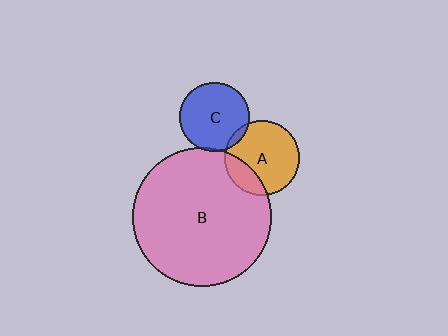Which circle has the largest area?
Circle B (pink).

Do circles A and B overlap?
Yes.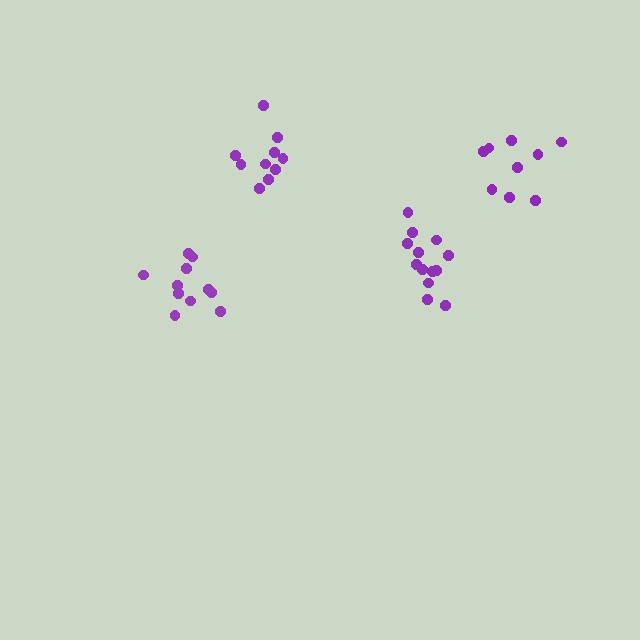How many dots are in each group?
Group 1: 11 dots, Group 2: 13 dots, Group 3: 10 dots, Group 4: 9 dots (43 total).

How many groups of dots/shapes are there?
There are 4 groups.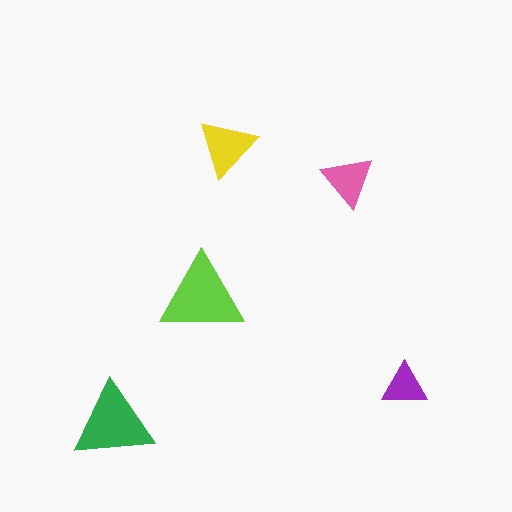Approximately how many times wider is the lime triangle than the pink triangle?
About 1.5 times wider.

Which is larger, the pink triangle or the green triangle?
The green one.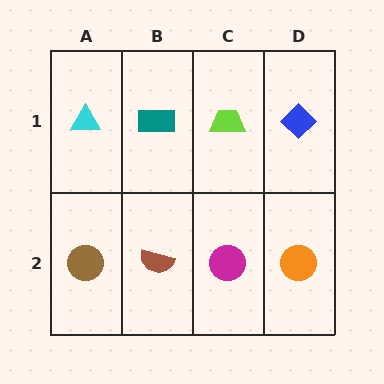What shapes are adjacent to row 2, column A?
A cyan triangle (row 1, column A), a brown semicircle (row 2, column B).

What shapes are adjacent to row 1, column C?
A magenta circle (row 2, column C), a teal rectangle (row 1, column B), a blue diamond (row 1, column D).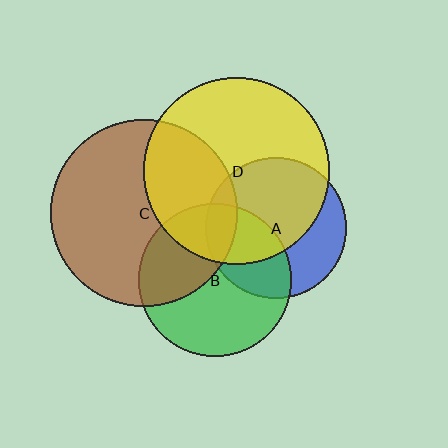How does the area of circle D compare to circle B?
Approximately 1.5 times.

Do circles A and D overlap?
Yes.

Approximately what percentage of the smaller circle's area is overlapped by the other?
Approximately 60%.